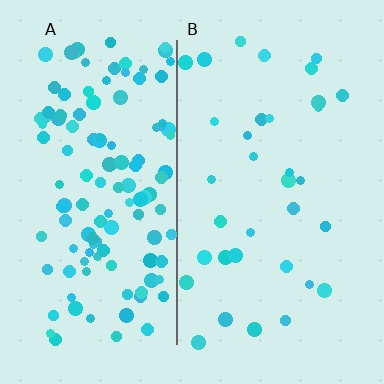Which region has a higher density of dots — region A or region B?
A (the left).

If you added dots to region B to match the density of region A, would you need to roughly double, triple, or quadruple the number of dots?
Approximately quadruple.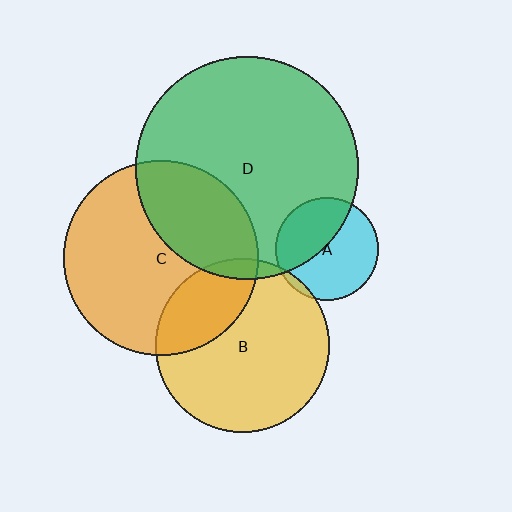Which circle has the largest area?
Circle D (green).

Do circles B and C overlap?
Yes.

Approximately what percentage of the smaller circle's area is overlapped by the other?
Approximately 25%.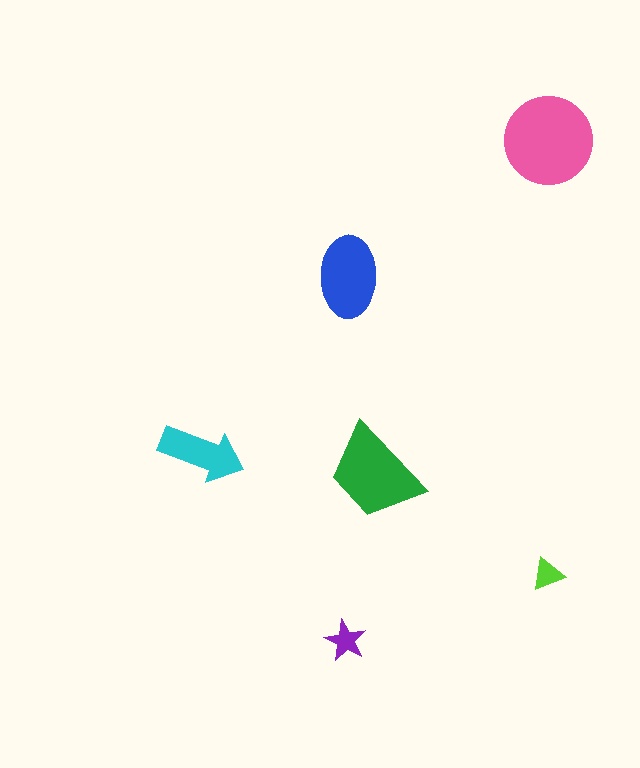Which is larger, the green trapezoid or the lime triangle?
The green trapezoid.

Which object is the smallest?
The lime triangle.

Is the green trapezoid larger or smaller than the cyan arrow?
Larger.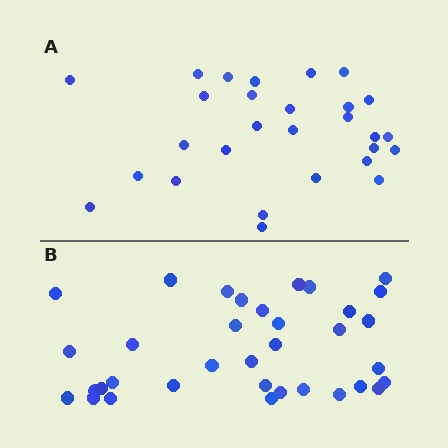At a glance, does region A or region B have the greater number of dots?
Region B (the bottom region) has more dots.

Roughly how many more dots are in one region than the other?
Region B has roughly 8 or so more dots than region A.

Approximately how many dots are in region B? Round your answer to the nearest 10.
About 40 dots. (The exact count is 35, which rounds to 40.)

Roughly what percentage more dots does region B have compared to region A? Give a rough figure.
About 25% more.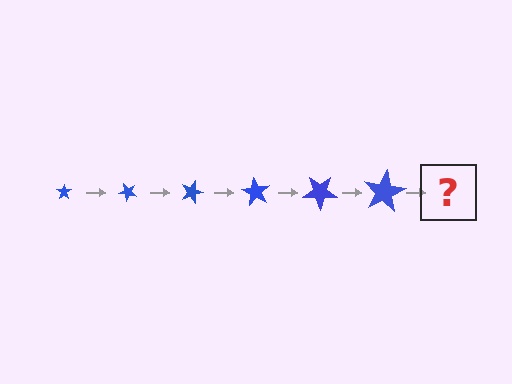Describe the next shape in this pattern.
It should be a star, larger than the previous one and rotated 270 degrees from the start.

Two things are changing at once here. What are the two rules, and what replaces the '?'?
The two rules are that the star grows larger each step and it rotates 45 degrees each step. The '?' should be a star, larger than the previous one and rotated 270 degrees from the start.